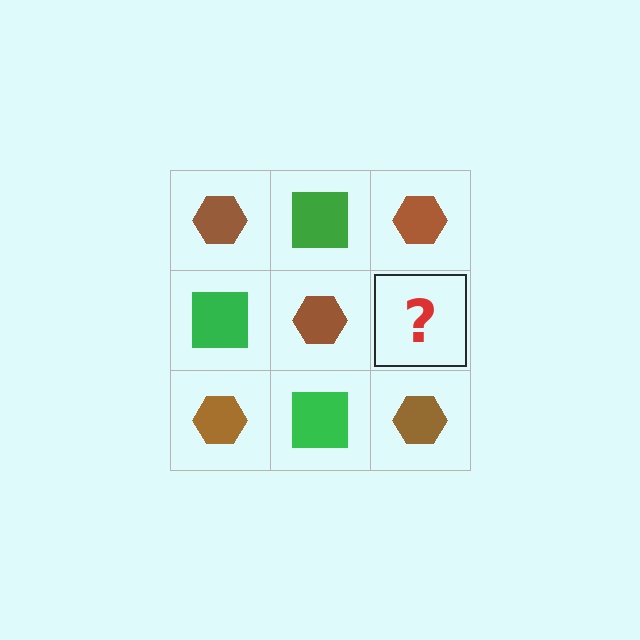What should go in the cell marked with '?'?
The missing cell should contain a green square.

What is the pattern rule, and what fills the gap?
The rule is that it alternates brown hexagon and green square in a checkerboard pattern. The gap should be filled with a green square.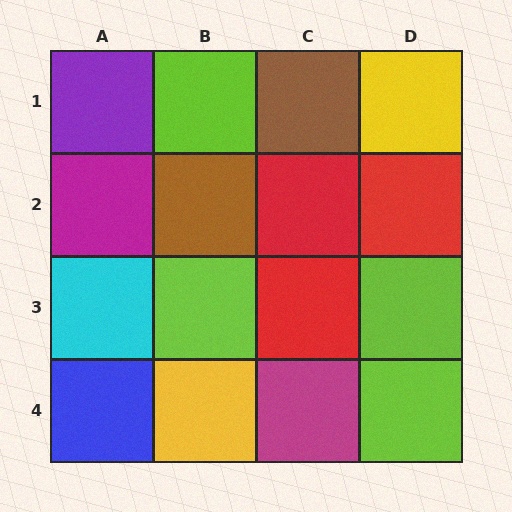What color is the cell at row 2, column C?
Red.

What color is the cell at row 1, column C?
Brown.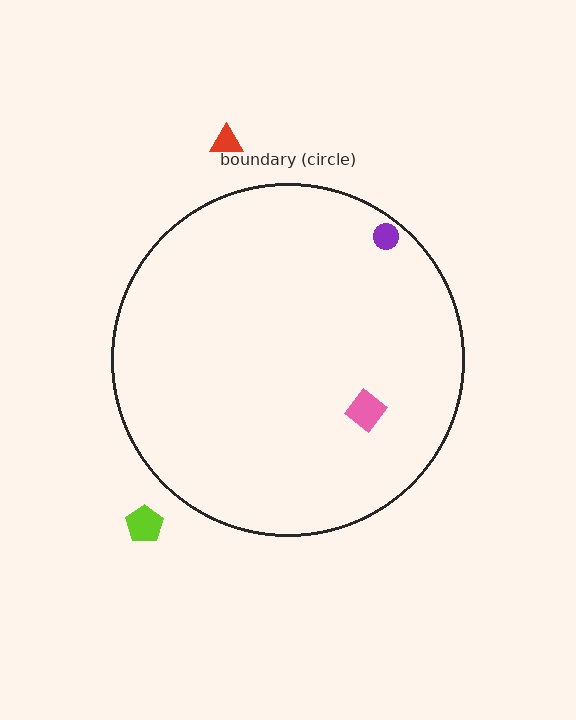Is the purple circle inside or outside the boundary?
Inside.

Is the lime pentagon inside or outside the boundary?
Outside.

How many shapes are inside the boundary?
2 inside, 2 outside.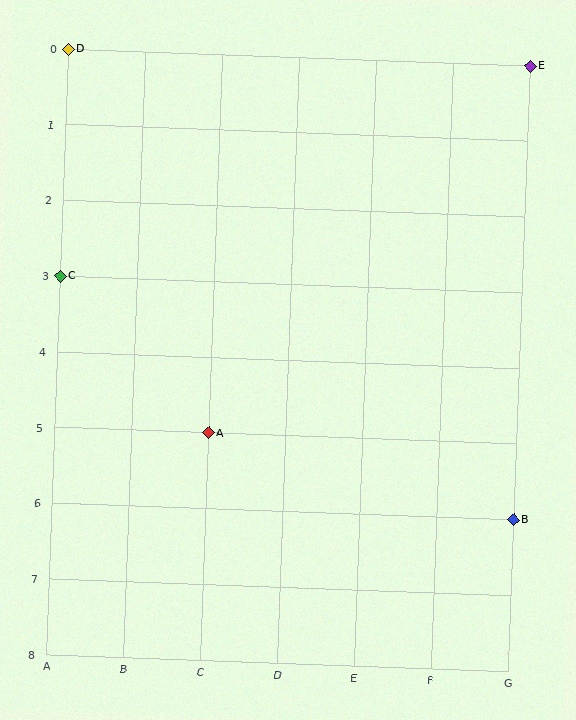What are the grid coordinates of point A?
Point A is at grid coordinates (C, 5).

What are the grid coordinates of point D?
Point D is at grid coordinates (A, 0).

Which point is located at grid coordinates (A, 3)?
Point C is at (A, 3).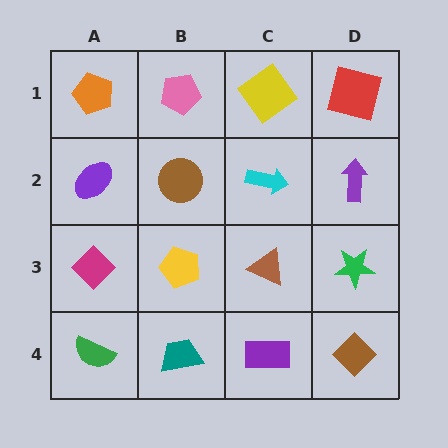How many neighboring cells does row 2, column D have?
3.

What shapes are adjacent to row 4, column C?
A brown triangle (row 3, column C), a teal trapezoid (row 4, column B), a brown diamond (row 4, column D).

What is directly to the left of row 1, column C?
A pink pentagon.